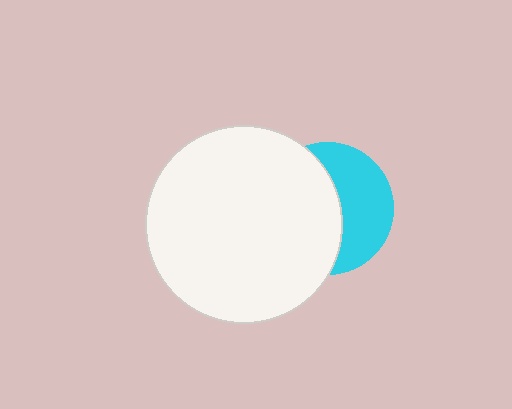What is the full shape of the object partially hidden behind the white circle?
The partially hidden object is a cyan circle.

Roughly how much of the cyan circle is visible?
A small part of it is visible (roughly 44%).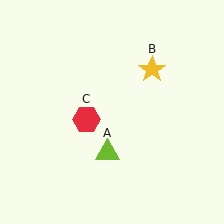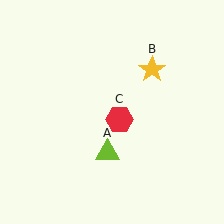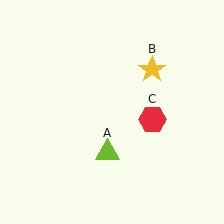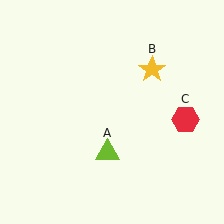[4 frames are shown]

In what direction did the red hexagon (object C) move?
The red hexagon (object C) moved right.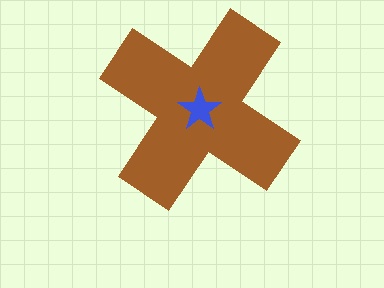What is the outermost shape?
The brown cross.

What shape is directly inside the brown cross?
The blue star.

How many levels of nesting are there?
2.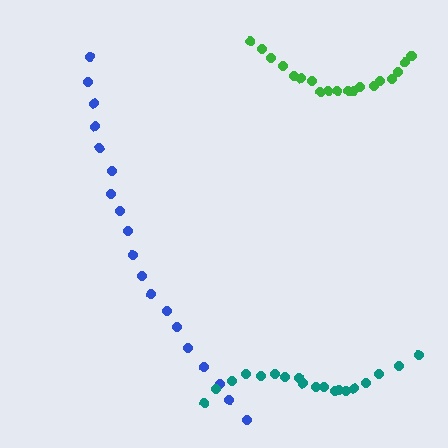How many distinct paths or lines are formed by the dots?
There are 3 distinct paths.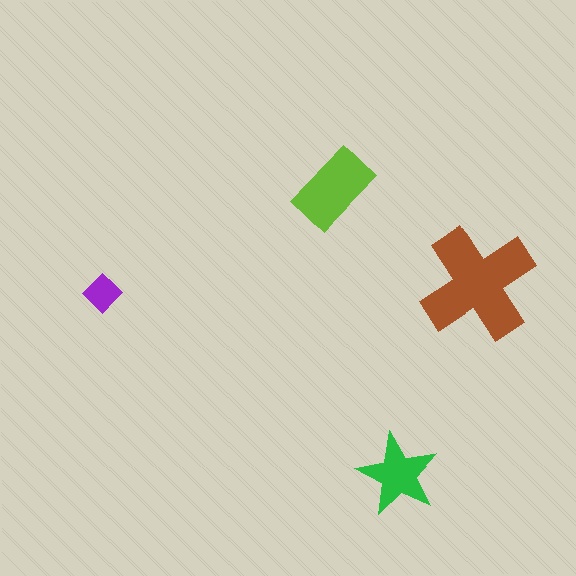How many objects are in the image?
There are 4 objects in the image.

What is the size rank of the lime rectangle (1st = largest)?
2nd.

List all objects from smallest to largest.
The purple diamond, the green star, the lime rectangle, the brown cross.